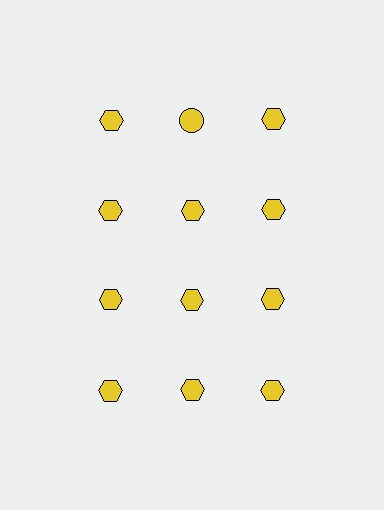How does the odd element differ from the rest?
It has a different shape: circle instead of hexagon.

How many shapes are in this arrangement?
There are 12 shapes arranged in a grid pattern.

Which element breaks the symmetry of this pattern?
The yellow circle in the top row, second from left column breaks the symmetry. All other shapes are yellow hexagons.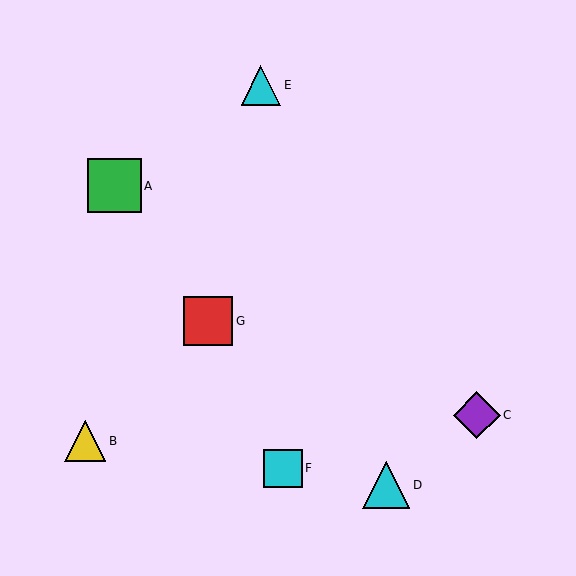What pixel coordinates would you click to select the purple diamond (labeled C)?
Click at (477, 415) to select the purple diamond C.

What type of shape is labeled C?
Shape C is a purple diamond.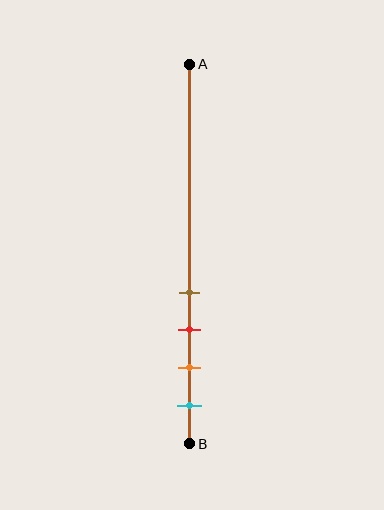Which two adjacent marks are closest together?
The brown and red marks are the closest adjacent pair.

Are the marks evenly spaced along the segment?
Yes, the marks are approximately evenly spaced.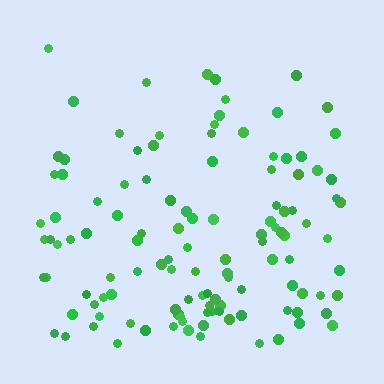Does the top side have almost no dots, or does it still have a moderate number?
Still a moderate number, just noticeably fewer than the bottom.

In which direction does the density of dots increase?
From top to bottom, with the bottom side densest.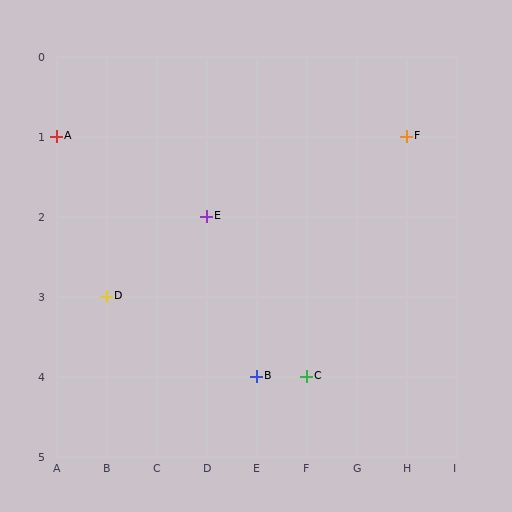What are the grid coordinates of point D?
Point D is at grid coordinates (B, 3).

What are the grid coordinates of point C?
Point C is at grid coordinates (F, 4).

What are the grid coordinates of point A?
Point A is at grid coordinates (A, 1).